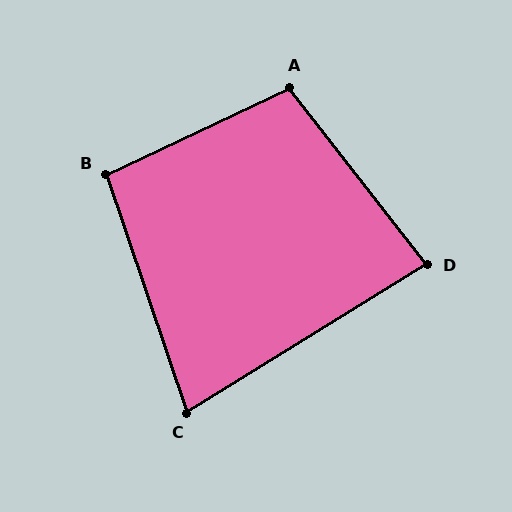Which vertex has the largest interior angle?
A, at approximately 103 degrees.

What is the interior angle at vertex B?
Approximately 96 degrees (obtuse).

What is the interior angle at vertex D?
Approximately 84 degrees (acute).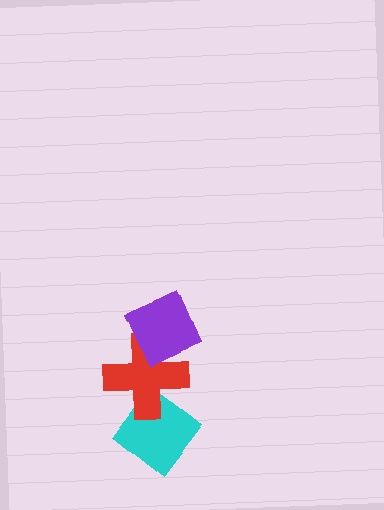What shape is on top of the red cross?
The purple diamond is on top of the red cross.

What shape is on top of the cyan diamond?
The red cross is on top of the cyan diamond.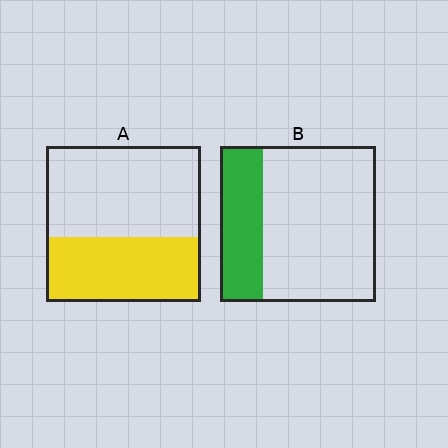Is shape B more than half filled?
No.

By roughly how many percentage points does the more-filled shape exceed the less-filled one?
By roughly 15 percentage points (A over B).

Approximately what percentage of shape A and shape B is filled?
A is approximately 40% and B is approximately 30%.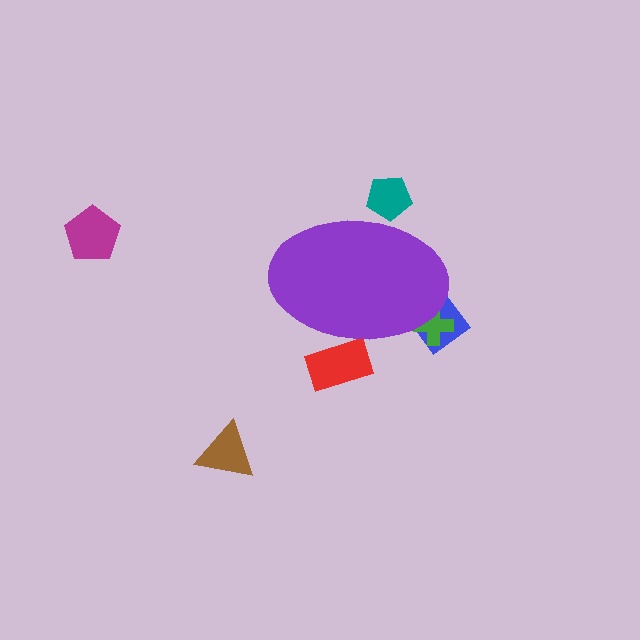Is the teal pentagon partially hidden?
Yes, the teal pentagon is partially hidden behind the purple ellipse.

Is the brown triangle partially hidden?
No, the brown triangle is fully visible.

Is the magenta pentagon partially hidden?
No, the magenta pentagon is fully visible.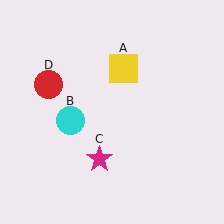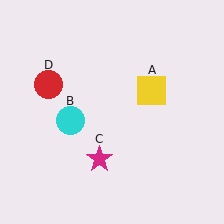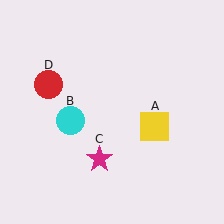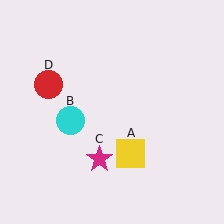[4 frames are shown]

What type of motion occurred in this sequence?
The yellow square (object A) rotated clockwise around the center of the scene.